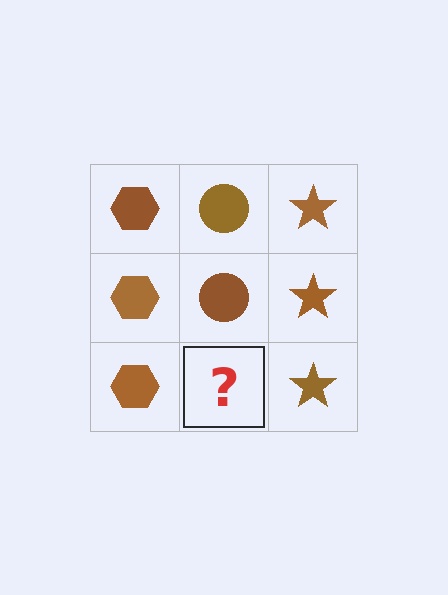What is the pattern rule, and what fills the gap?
The rule is that each column has a consistent shape. The gap should be filled with a brown circle.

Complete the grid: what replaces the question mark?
The question mark should be replaced with a brown circle.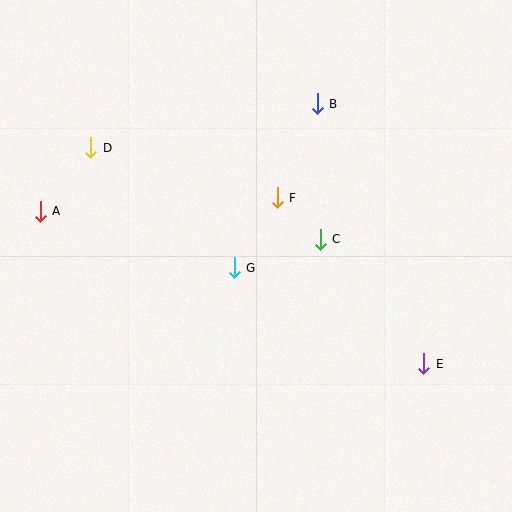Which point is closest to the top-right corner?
Point B is closest to the top-right corner.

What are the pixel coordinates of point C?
Point C is at (320, 239).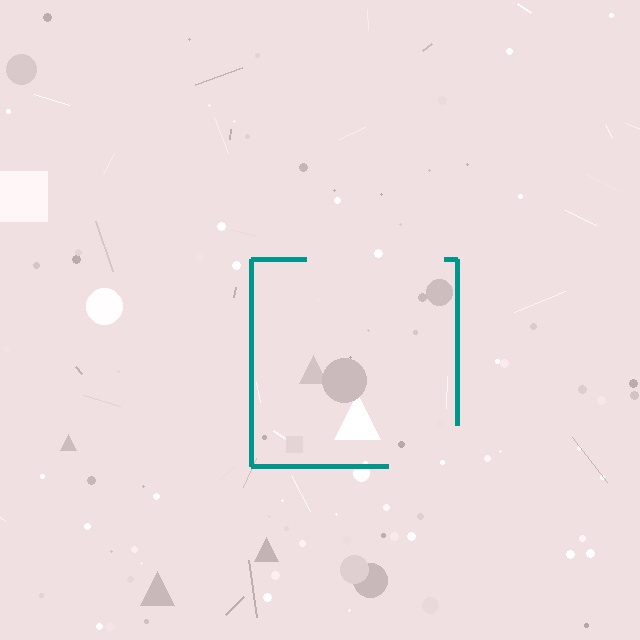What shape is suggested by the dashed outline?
The dashed outline suggests a square.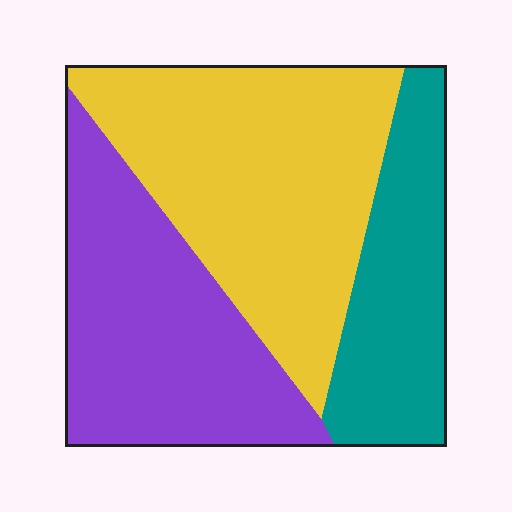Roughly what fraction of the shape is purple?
Purple covers 35% of the shape.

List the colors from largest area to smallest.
From largest to smallest: yellow, purple, teal.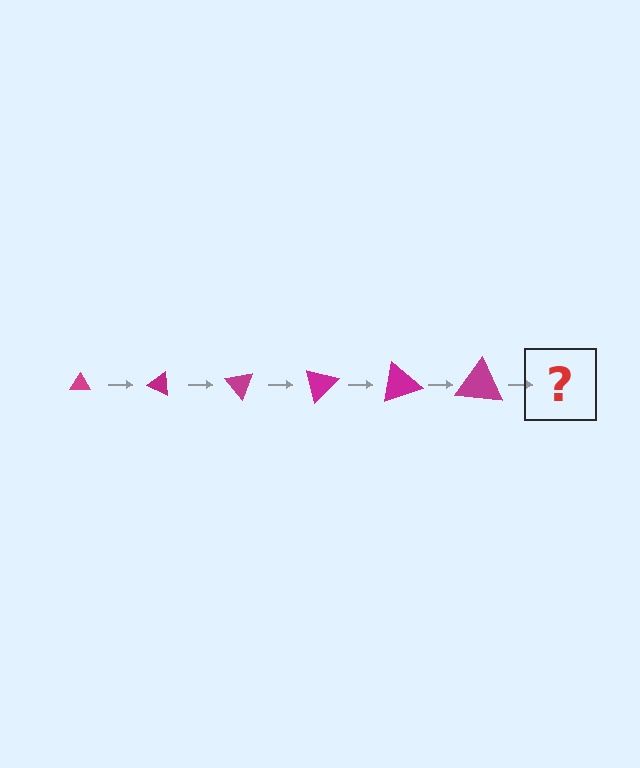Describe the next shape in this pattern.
It should be a triangle, larger than the previous one and rotated 150 degrees from the start.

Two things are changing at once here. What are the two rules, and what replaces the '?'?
The two rules are that the triangle grows larger each step and it rotates 25 degrees each step. The '?' should be a triangle, larger than the previous one and rotated 150 degrees from the start.